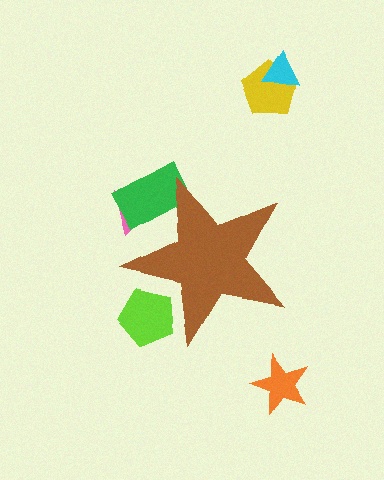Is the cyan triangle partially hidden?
No, the cyan triangle is fully visible.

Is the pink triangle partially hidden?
Yes, the pink triangle is partially hidden behind the brown star.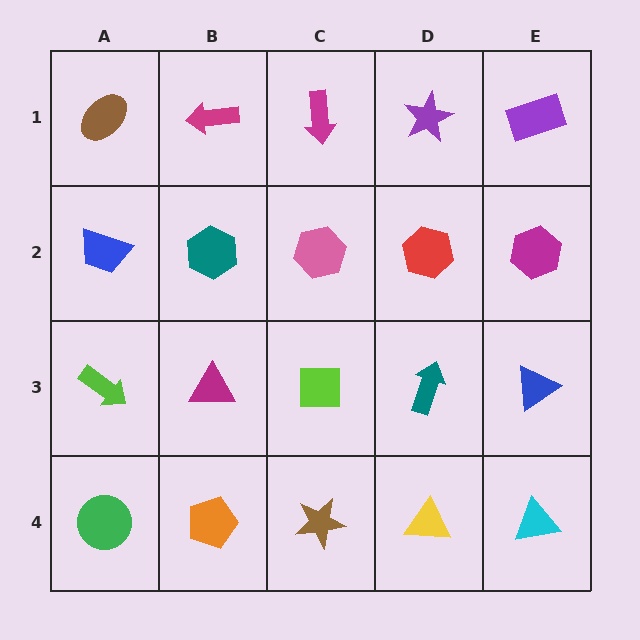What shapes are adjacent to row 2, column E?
A purple rectangle (row 1, column E), a blue triangle (row 3, column E), a red hexagon (row 2, column D).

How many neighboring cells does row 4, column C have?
3.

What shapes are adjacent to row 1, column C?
A pink hexagon (row 2, column C), a magenta arrow (row 1, column B), a purple star (row 1, column D).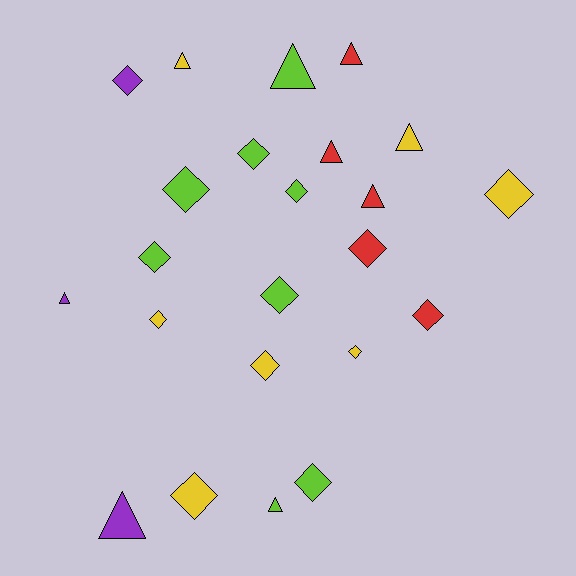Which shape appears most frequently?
Diamond, with 14 objects.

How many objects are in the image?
There are 23 objects.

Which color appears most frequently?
Lime, with 8 objects.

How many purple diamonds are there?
There is 1 purple diamond.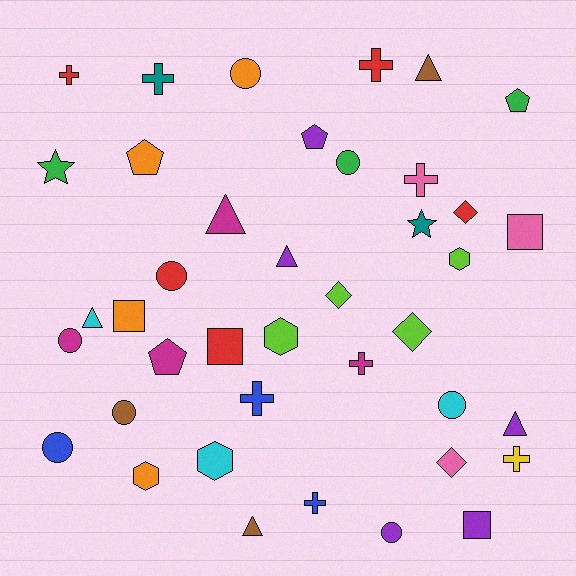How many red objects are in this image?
There are 5 red objects.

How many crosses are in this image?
There are 8 crosses.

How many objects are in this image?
There are 40 objects.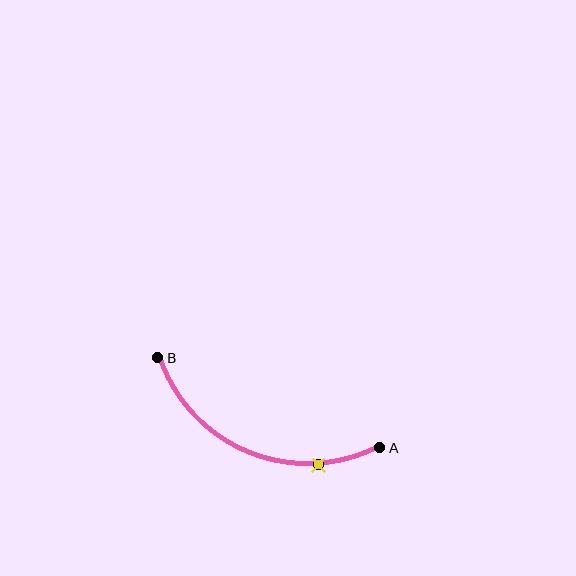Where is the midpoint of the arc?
The arc midpoint is the point on the curve farthest from the straight line joining A and B. It sits below that line.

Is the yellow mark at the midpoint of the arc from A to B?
No. The yellow mark lies on the arc but is closer to endpoint A. The arc midpoint would be at the point on the curve equidistant along the arc from both A and B.